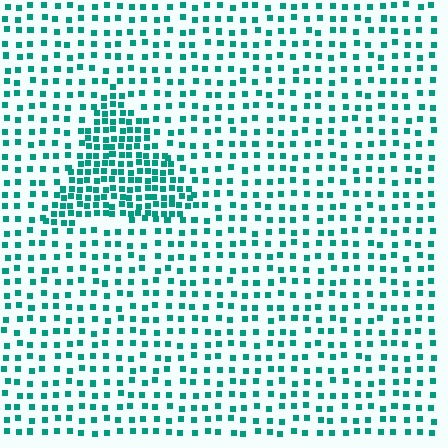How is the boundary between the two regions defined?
The boundary is defined by a change in element density (approximately 2.2x ratio). All elements are the same color, size, and shape.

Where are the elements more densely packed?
The elements are more densely packed inside the triangle boundary.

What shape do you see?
I see a triangle.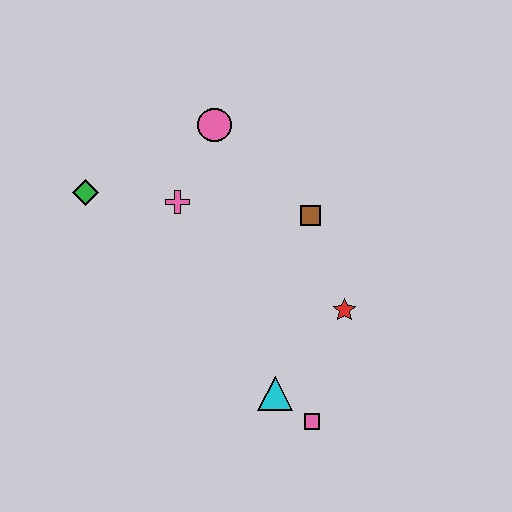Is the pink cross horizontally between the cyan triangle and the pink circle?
No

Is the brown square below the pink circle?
Yes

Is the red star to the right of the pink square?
Yes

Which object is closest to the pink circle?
The pink cross is closest to the pink circle.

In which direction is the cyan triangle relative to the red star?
The cyan triangle is below the red star.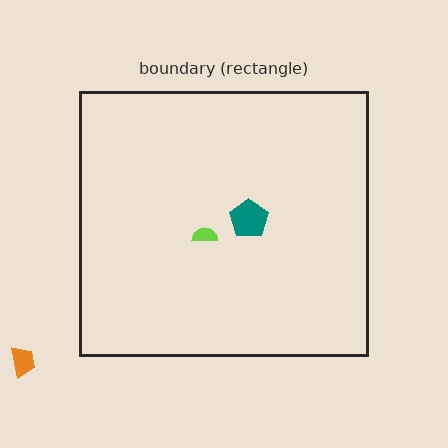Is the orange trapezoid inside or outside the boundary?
Outside.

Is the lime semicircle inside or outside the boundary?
Inside.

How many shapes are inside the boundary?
2 inside, 1 outside.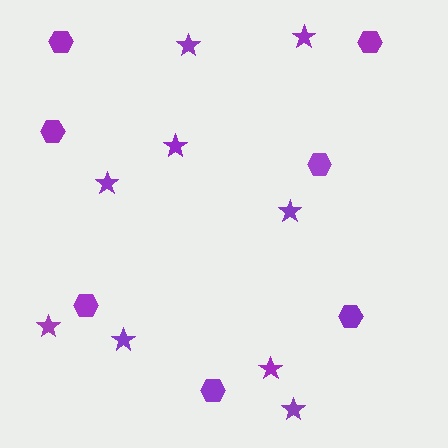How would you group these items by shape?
There are 2 groups: one group of stars (9) and one group of hexagons (7).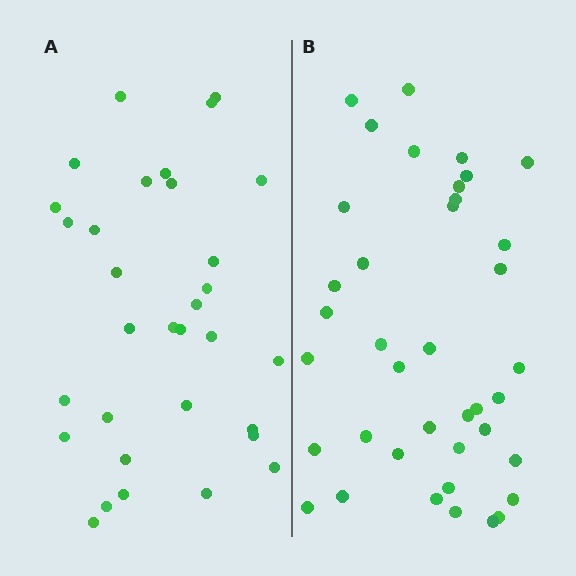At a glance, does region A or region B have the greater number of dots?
Region B (the right region) has more dots.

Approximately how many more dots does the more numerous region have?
Region B has roughly 8 or so more dots than region A.